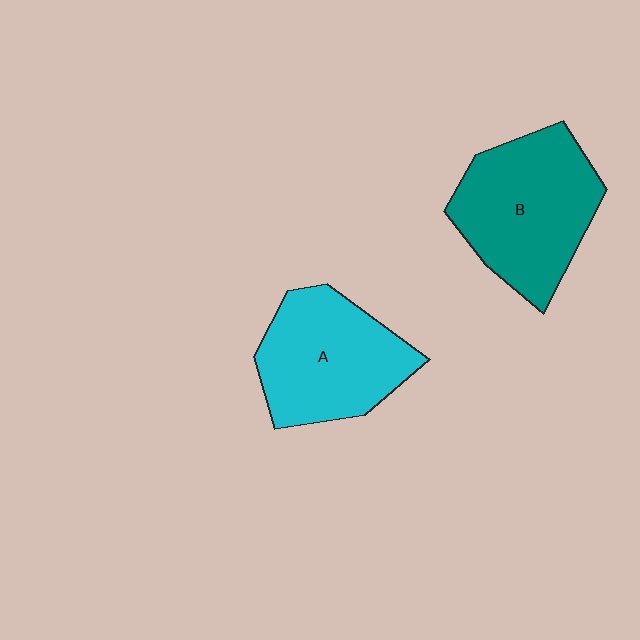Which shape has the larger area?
Shape B (teal).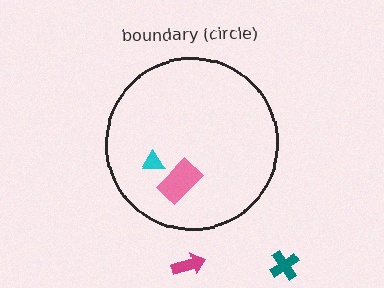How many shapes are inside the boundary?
2 inside, 2 outside.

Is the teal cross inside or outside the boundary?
Outside.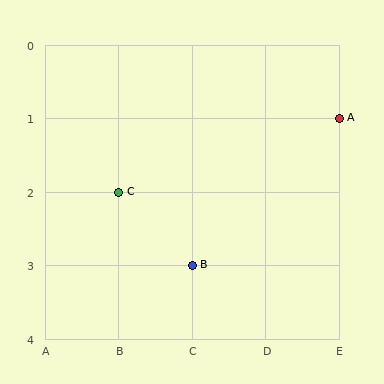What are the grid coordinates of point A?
Point A is at grid coordinates (E, 1).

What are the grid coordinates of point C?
Point C is at grid coordinates (B, 2).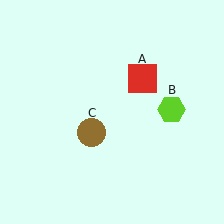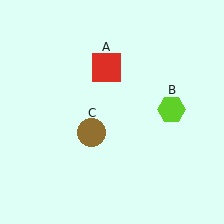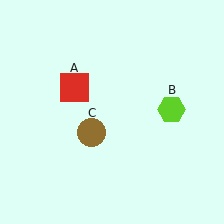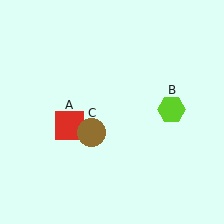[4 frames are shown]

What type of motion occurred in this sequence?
The red square (object A) rotated counterclockwise around the center of the scene.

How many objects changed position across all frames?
1 object changed position: red square (object A).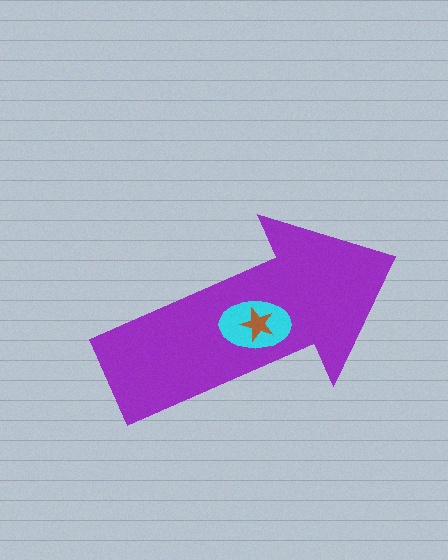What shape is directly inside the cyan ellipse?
The brown star.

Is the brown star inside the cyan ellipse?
Yes.